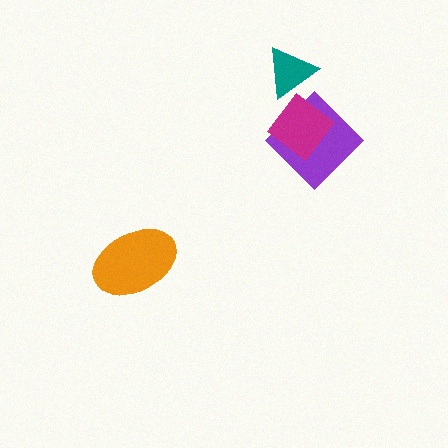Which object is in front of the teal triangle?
The magenta diamond is in front of the teal triangle.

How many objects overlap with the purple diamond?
1 object overlaps with the purple diamond.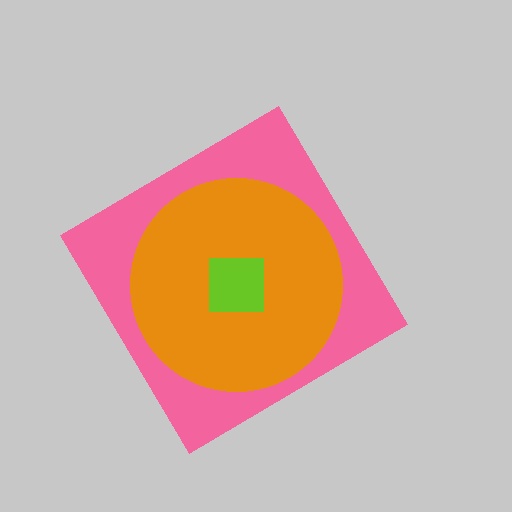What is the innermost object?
The lime square.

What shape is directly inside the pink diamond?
The orange circle.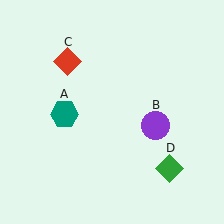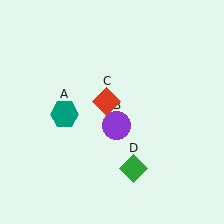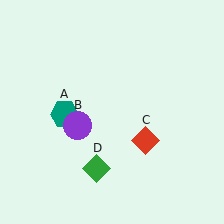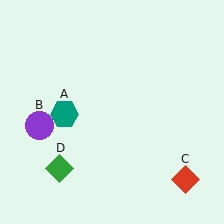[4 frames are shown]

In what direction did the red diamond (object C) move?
The red diamond (object C) moved down and to the right.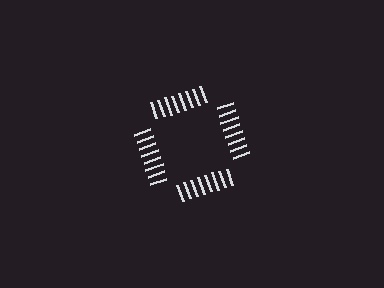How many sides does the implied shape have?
4 sides — the line-ends trace a square.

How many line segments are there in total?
32 — 8 along each of the 4 edges.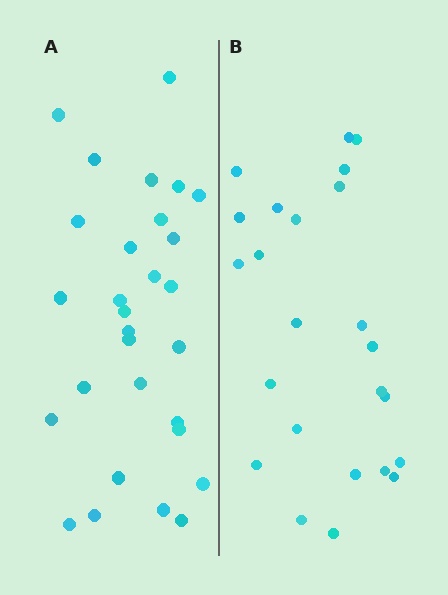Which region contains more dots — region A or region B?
Region A (the left region) has more dots.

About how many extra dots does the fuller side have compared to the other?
Region A has about 5 more dots than region B.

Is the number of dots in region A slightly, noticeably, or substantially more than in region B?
Region A has only slightly more — the two regions are fairly close. The ratio is roughly 1.2 to 1.